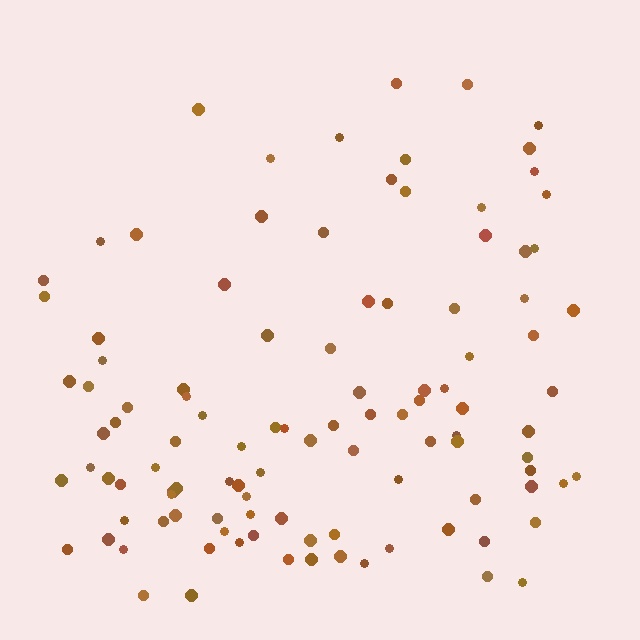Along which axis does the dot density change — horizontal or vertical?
Vertical.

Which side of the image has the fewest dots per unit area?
The top.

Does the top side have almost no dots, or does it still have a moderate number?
Still a moderate number, just noticeably fewer than the bottom.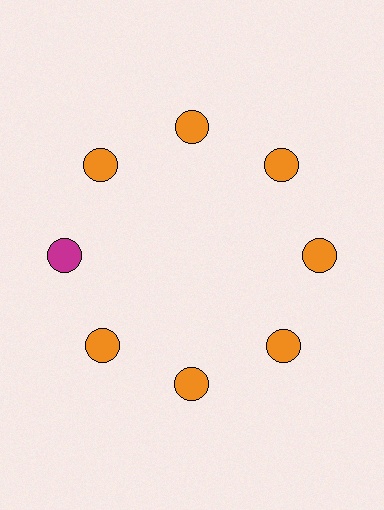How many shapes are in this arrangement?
There are 8 shapes arranged in a ring pattern.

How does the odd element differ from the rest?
It has a different color: magenta instead of orange.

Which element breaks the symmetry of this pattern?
The magenta circle at roughly the 9 o'clock position breaks the symmetry. All other shapes are orange circles.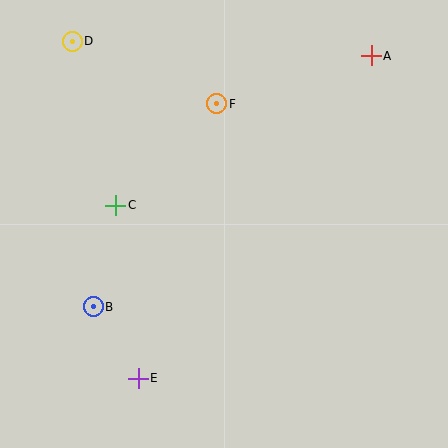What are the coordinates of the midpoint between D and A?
The midpoint between D and A is at (222, 49).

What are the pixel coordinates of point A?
Point A is at (371, 56).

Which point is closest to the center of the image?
Point C at (116, 205) is closest to the center.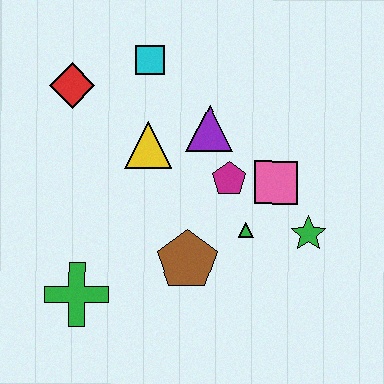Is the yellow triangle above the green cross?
Yes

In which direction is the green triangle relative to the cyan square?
The green triangle is below the cyan square.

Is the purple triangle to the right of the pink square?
No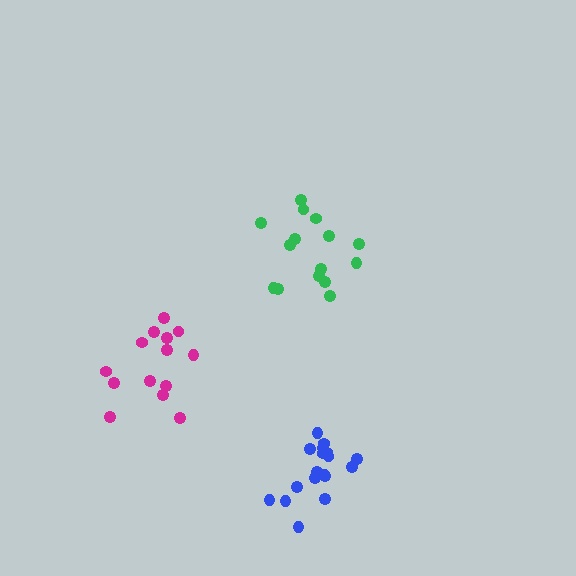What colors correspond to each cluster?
The clusters are colored: magenta, blue, green.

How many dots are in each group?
Group 1: 14 dots, Group 2: 18 dots, Group 3: 15 dots (47 total).